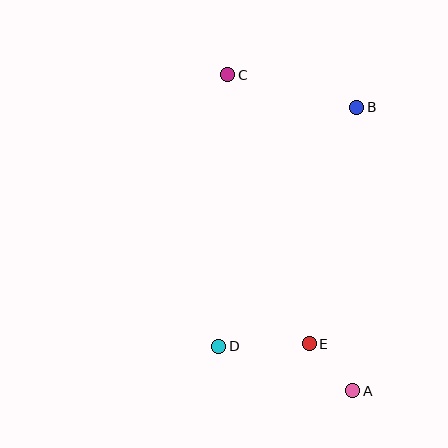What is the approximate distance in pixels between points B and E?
The distance between B and E is approximately 241 pixels.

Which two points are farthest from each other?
Points A and C are farthest from each other.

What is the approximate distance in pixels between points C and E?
The distance between C and E is approximately 281 pixels.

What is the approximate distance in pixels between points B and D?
The distance between B and D is approximately 276 pixels.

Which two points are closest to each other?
Points A and E are closest to each other.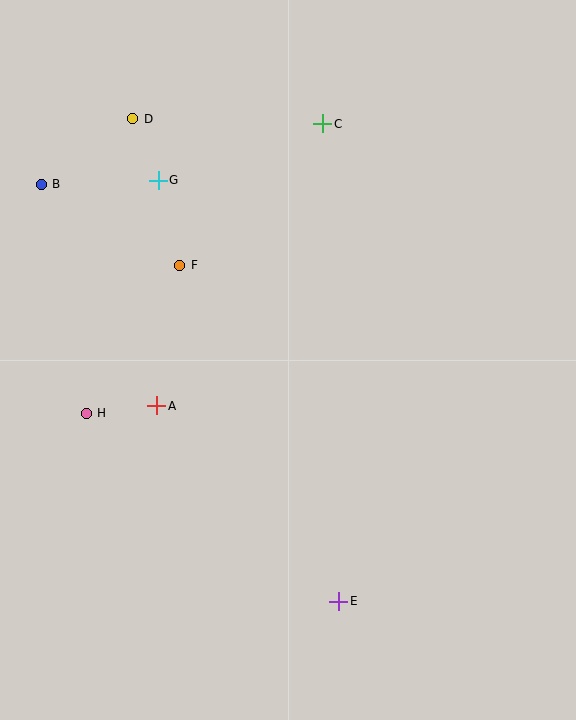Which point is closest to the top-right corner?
Point C is closest to the top-right corner.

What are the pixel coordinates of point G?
Point G is at (158, 180).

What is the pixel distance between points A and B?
The distance between A and B is 250 pixels.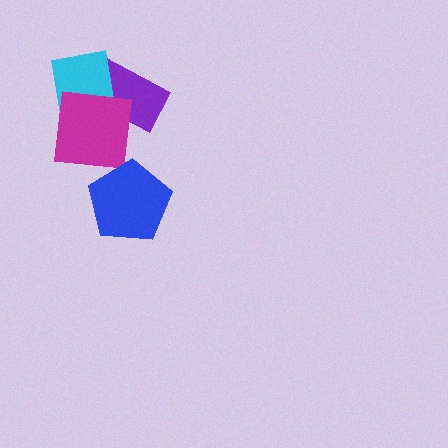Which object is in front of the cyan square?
The magenta square is in front of the cyan square.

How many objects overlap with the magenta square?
2 objects overlap with the magenta square.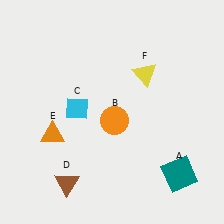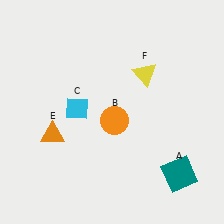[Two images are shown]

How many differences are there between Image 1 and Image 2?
There is 1 difference between the two images.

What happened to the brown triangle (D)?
The brown triangle (D) was removed in Image 2. It was in the bottom-left area of Image 1.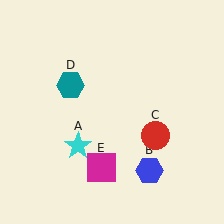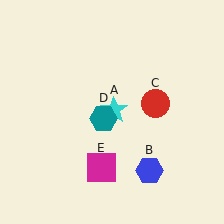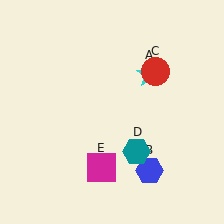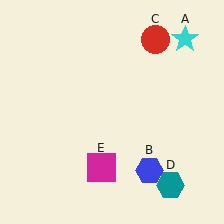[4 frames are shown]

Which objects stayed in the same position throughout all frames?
Blue hexagon (object B) and magenta square (object E) remained stationary.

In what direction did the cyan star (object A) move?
The cyan star (object A) moved up and to the right.